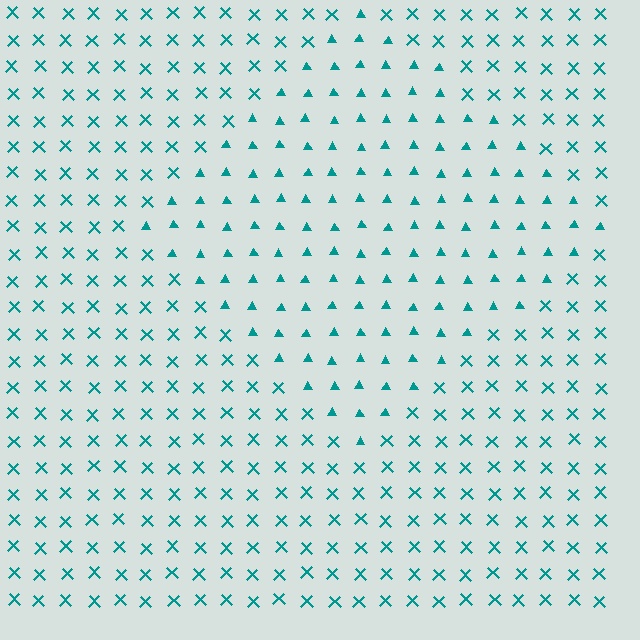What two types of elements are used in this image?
The image uses triangles inside the diamond region and X marks outside it.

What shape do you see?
I see a diamond.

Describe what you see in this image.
The image is filled with small teal elements arranged in a uniform grid. A diamond-shaped region contains triangles, while the surrounding area contains X marks. The boundary is defined purely by the change in element shape.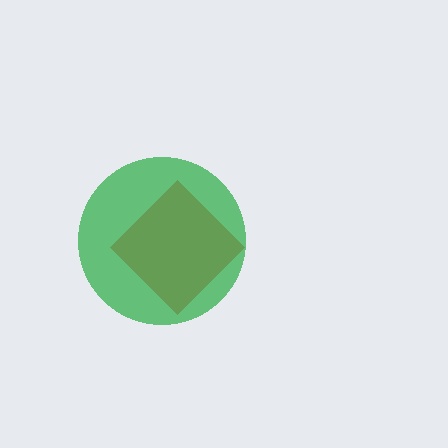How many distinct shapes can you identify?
There are 2 distinct shapes: a red diamond, a green circle.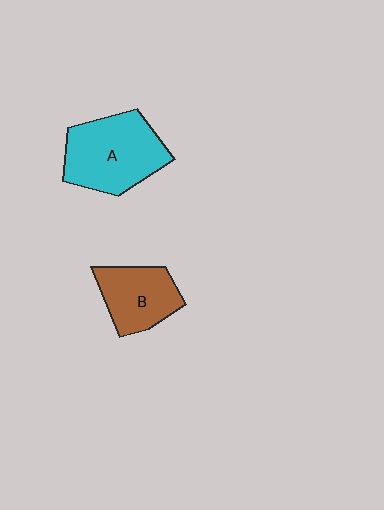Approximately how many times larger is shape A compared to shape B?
Approximately 1.5 times.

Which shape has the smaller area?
Shape B (brown).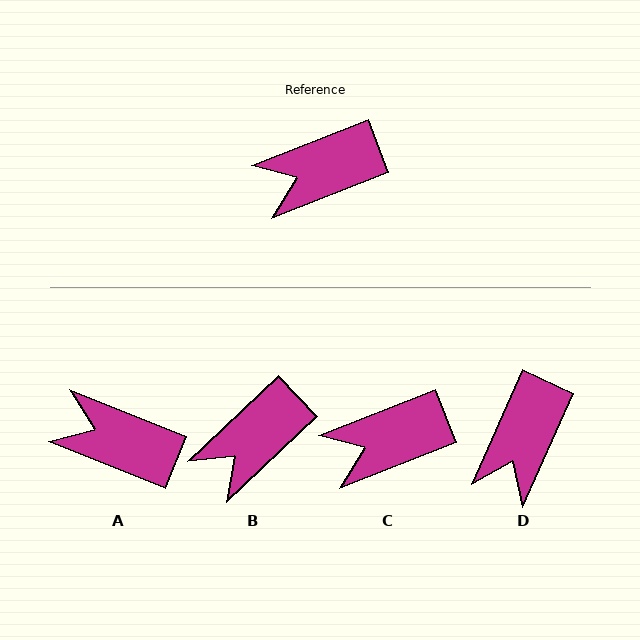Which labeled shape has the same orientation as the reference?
C.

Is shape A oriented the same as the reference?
No, it is off by about 43 degrees.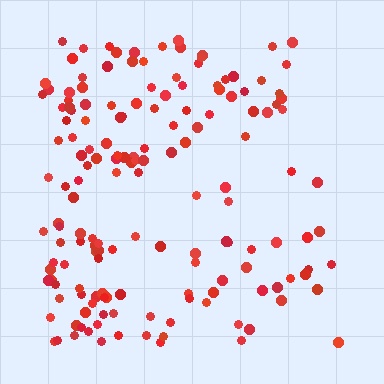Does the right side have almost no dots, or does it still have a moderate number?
Still a moderate number, just noticeably fewer than the left.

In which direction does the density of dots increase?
From right to left, with the left side densest.